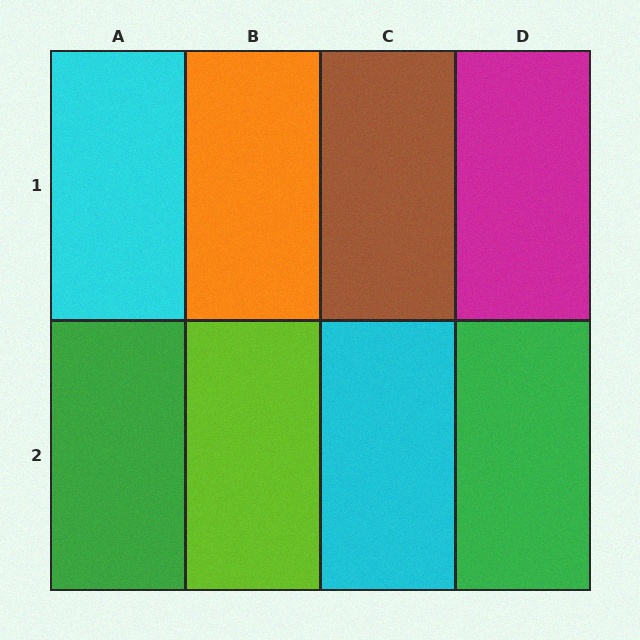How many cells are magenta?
1 cell is magenta.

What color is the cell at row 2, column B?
Lime.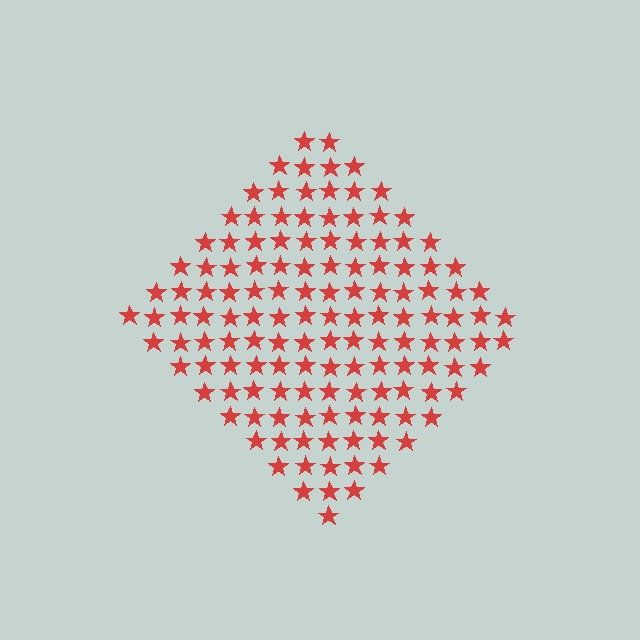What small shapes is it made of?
It is made of small stars.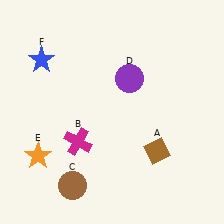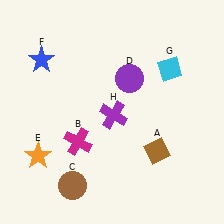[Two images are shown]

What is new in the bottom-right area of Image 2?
A purple cross (H) was added in the bottom-right area of Image 2.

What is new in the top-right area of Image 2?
A cyan diamond (G) was added in the top-right area of Image 2.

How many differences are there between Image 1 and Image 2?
There are 2 differences between the two images.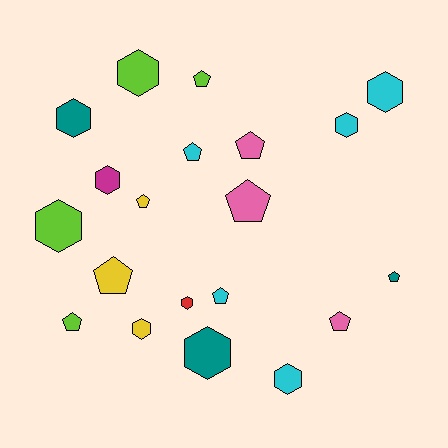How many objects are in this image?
There are 20 objects.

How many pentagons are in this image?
There are 10 pentagons.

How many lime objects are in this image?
There are 4 lime objects.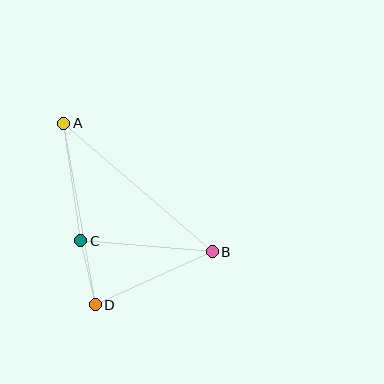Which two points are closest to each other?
Points C and D are closest to each other.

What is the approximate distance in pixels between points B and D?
The distance between B and D is approximately 129 pixels.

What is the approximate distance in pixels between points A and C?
The distance between A and C is approximately 119 pixels.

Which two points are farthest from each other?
Points A and B are farthest from each other.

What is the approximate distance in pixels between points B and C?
The distance between B and C is approximately 132 pixels.